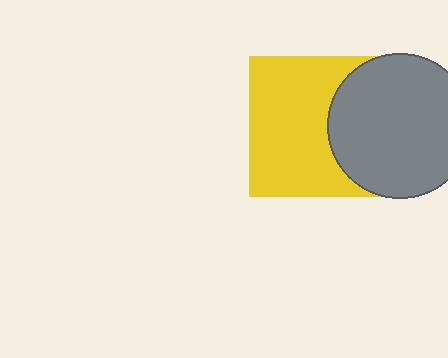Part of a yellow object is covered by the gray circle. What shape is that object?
It is a square.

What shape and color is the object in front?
The object in front is a gray circle.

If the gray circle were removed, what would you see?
You would see the complete yellow square.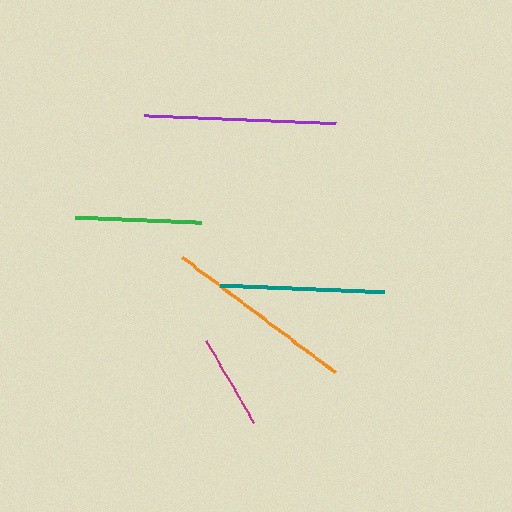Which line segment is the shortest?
The magenta line is the shortest at approximately 95 pixels.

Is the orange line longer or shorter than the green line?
The orange line is longer than the green line.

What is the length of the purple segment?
The purple segment is approximately 192 pixels long.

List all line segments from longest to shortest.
From longest to shortest: purple, orange, teal, green, magenta.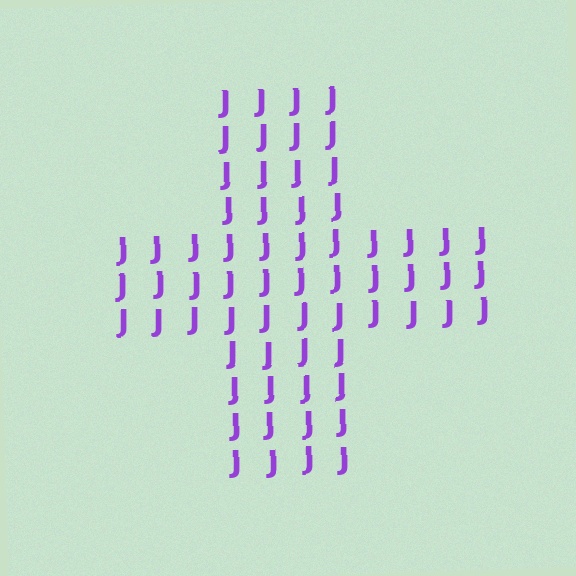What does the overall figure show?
The overall figure shows a cross.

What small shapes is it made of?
It is made of small letter J's.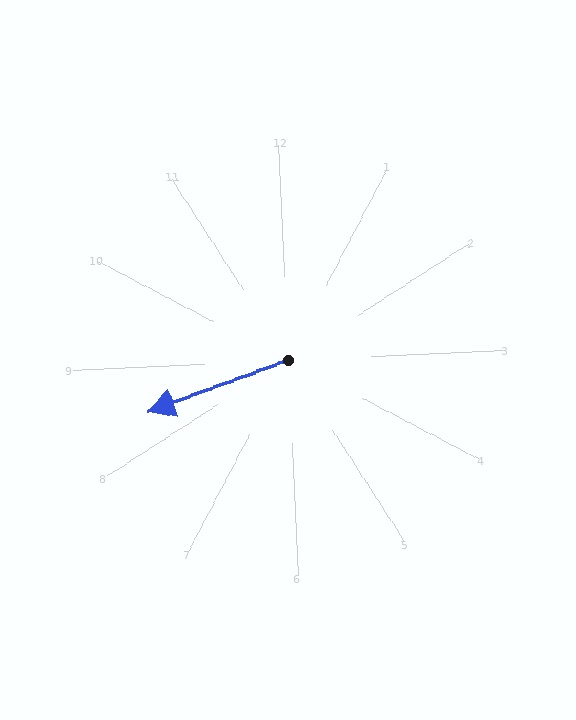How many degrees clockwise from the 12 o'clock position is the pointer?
Approximately 252 degrees.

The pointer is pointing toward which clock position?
Roughly 8 o'clock.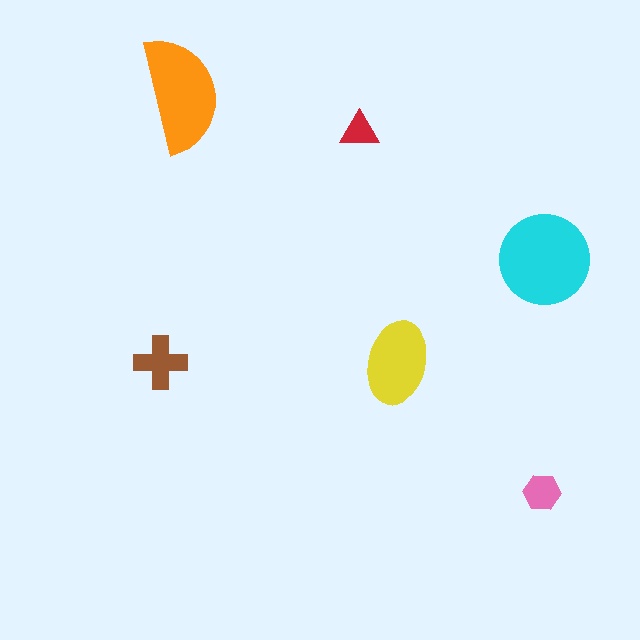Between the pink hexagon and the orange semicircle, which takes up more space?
The orange semicircle.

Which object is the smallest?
The red triangle.